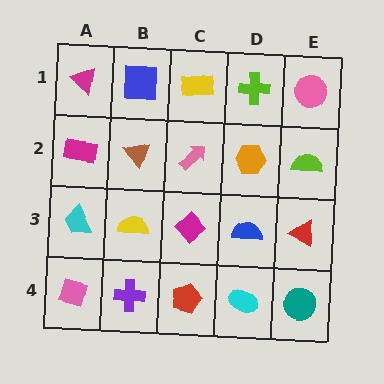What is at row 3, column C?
A magenta diamond.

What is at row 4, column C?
A red pentagon.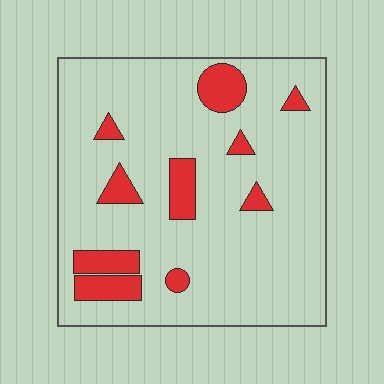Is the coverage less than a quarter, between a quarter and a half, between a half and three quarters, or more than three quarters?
Less than a quarter.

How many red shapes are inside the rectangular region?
10.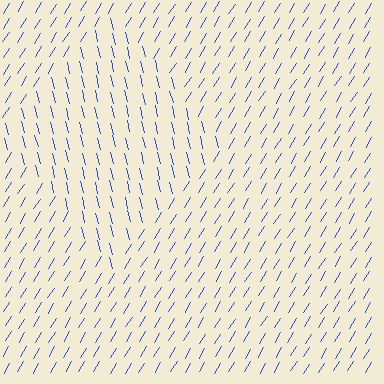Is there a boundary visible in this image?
Yes, there is a texture boundary formed by a change in line orientation.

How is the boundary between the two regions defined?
The boundary is defined purely by a change in line orientation (approximately 45 degrees difference). All lines are the same color and thickness.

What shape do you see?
I see a diamond.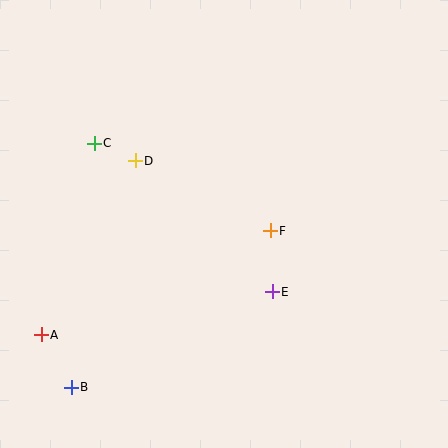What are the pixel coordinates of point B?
Point B is at (71, 387).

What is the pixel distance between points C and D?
The distance between C and D is 45 pixels.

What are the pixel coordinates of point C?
Point C is at (94, 143).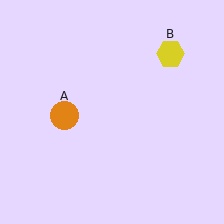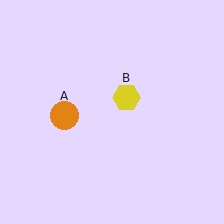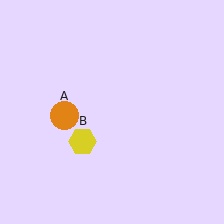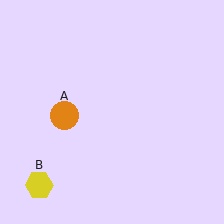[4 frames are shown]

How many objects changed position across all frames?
1 object changed position: yellow hexagon (object B).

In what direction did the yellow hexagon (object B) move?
The yellow hexagon (object B) moved down and to the left.